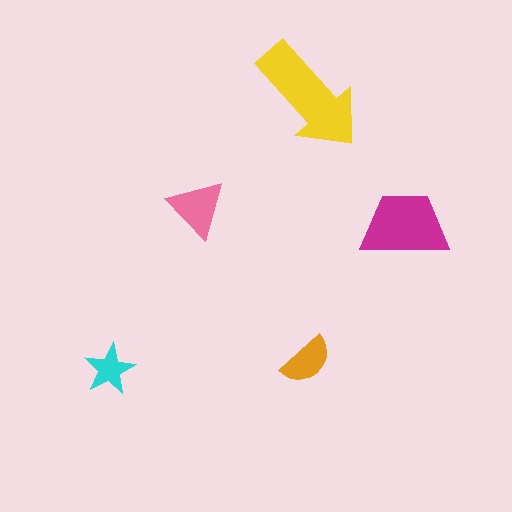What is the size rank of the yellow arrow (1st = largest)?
1st.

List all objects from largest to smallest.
The yellow arrow, the magenta trapezoid, the pink triangle, the orange semicircle, the cyan star.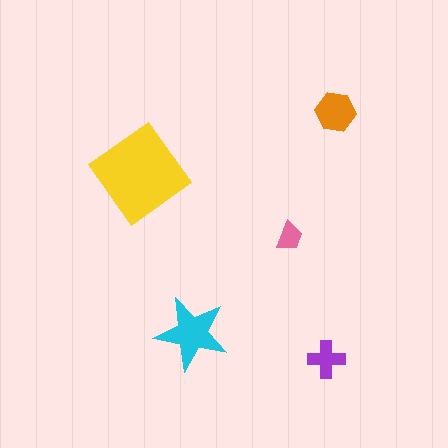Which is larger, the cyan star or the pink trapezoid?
The cyan star.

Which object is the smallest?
The pink trapezoid.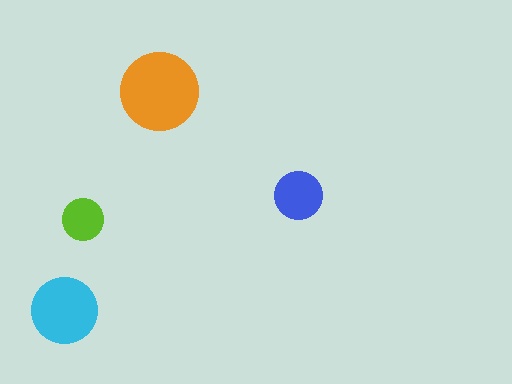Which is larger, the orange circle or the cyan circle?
The orange one.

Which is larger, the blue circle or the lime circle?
The blue one.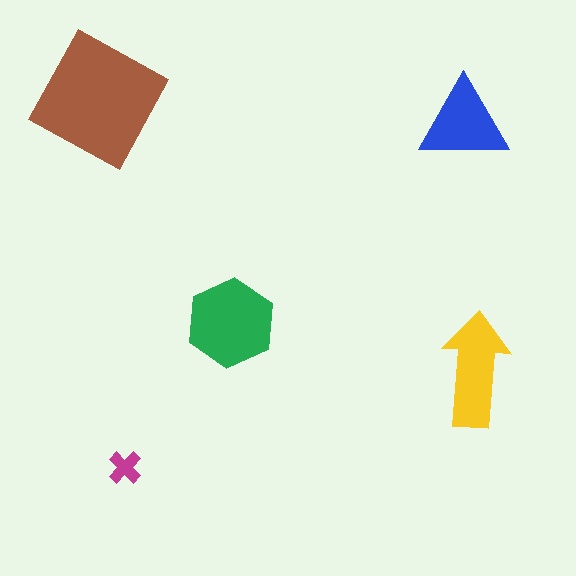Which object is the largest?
The brown square.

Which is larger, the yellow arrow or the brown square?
The brown square.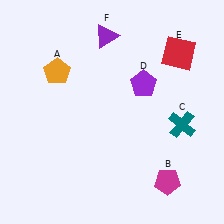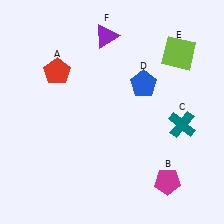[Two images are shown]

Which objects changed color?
A changed from orange to red. D changed from purple to blue. E changed from red to lime.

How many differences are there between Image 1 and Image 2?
There are 3 differences between the two images.